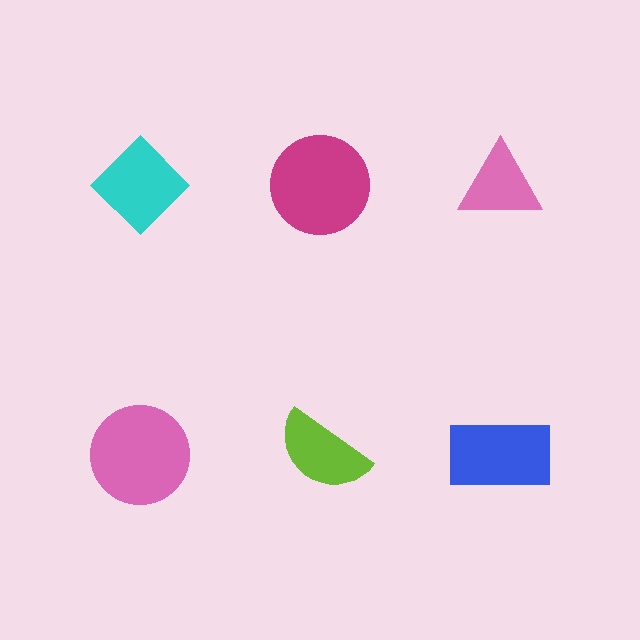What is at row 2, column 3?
A blue rectangle.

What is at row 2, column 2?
A lime semicircle.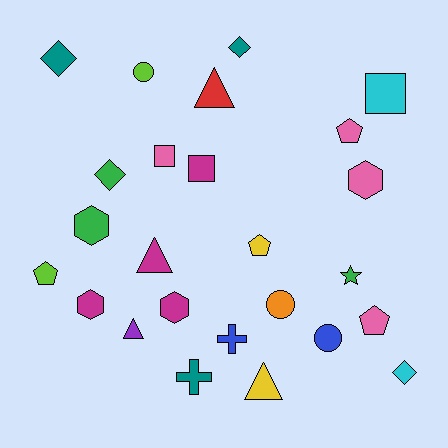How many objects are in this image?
There are 25 objects.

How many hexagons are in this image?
There are 4 hexagons.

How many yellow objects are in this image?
There are 2 yellow objects.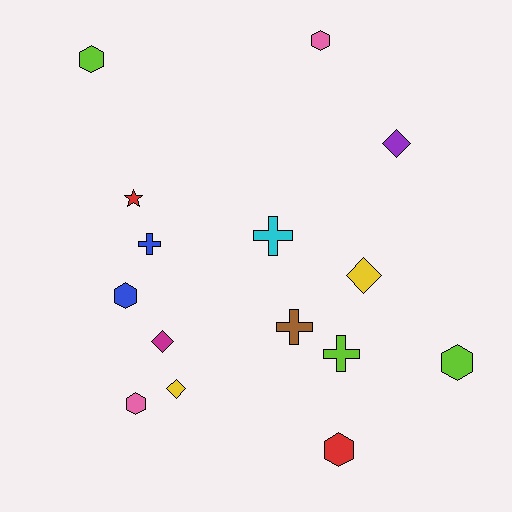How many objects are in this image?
There are 15 objects.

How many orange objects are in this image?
There are no orange objects.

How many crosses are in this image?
There are 4 crosses.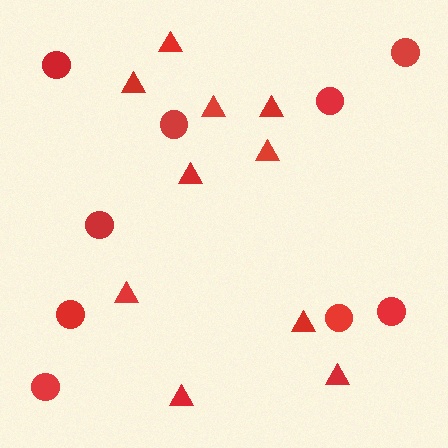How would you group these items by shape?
There are 2 groups: one group of triangles (10) and one group of circles (9).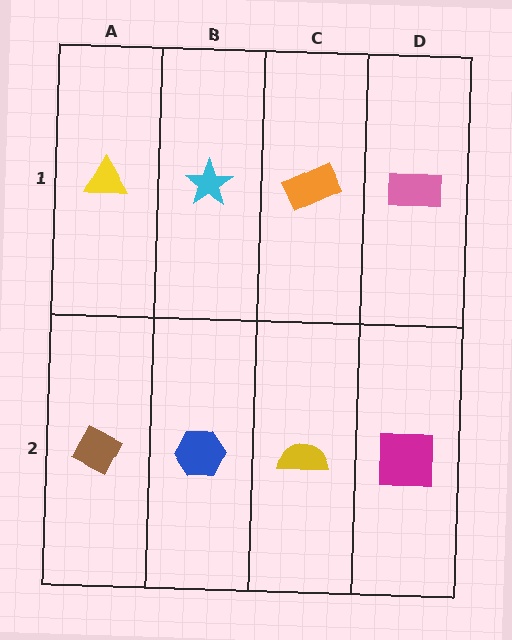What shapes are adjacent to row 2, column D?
A pink rectangle (row 1, column D), a yellow semicircle (row 2, column C).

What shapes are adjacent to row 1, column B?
A blue hexagon (row 2, column B), a yellow triangle (row 1, column A), an orange rectangle (row 1, column C).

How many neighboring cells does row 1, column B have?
3.